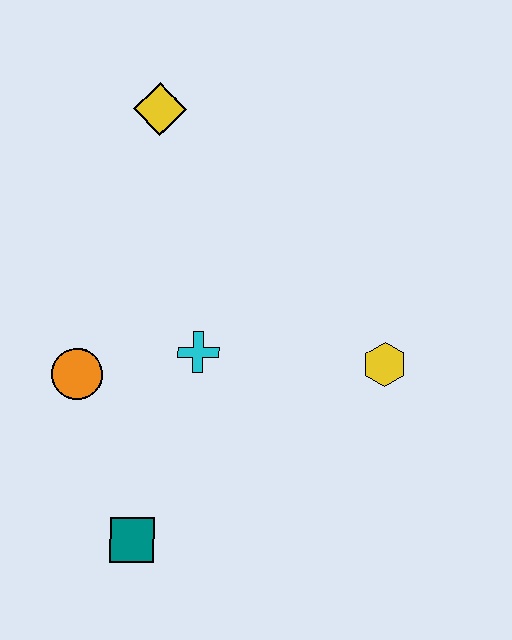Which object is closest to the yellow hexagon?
The cyan cross is closest to the yellow hexagon.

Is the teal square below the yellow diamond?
Yes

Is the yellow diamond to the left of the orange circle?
No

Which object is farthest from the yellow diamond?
The teal square is farthest from the yellow diamond.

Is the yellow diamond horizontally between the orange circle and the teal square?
No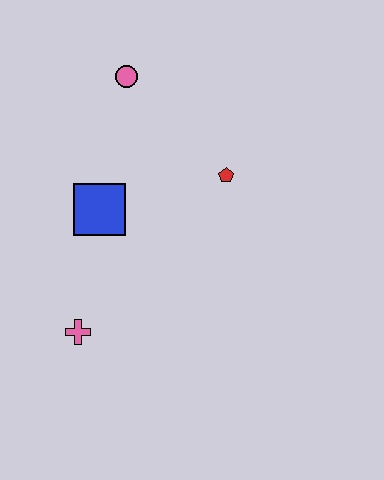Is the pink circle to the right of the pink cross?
Yes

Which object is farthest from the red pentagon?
The pink cross is farthest from the red pentagon.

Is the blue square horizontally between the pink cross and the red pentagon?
Yes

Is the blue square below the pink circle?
Yes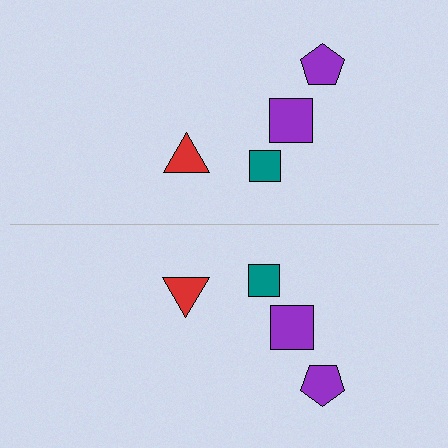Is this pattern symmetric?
Yes, this pattern has bilateral (reflection) symmetry.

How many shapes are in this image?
There are 8 shapes in this image.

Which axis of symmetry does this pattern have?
The pattern has a horizontal axis of symmetry running through the center of the image.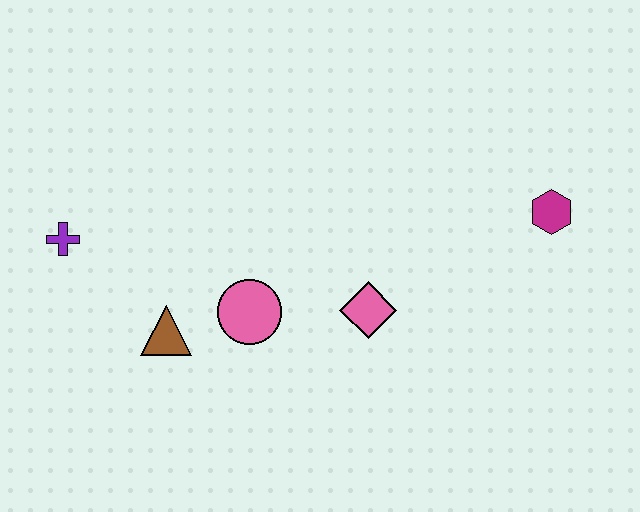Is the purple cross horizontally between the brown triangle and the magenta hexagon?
No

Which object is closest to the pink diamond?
The pink circle is closest to the pink diamond.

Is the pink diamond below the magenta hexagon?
Yes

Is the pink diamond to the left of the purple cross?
No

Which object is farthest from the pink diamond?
The purple cross is farthest from the pink diamond.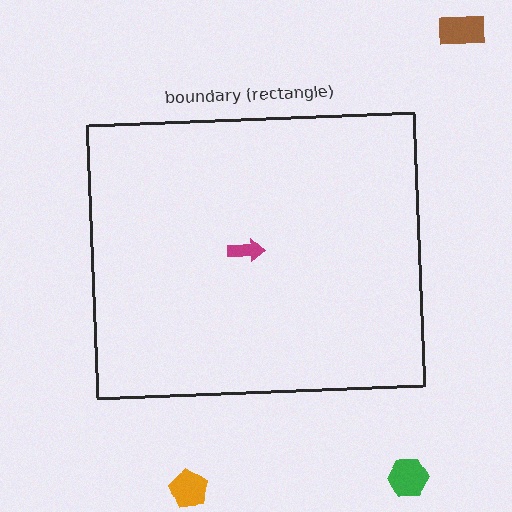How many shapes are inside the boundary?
1 inside, 3 outside.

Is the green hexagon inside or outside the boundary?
Outside.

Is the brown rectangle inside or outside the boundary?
Outside.